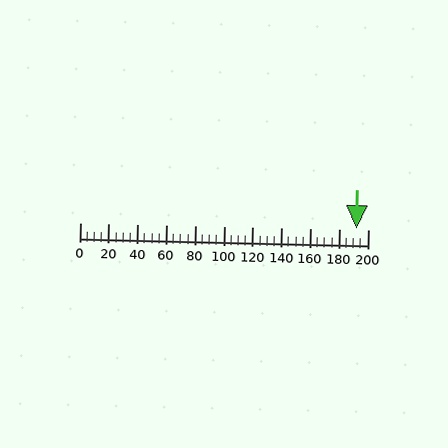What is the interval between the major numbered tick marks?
The major tick marks are spaced 20 units apart.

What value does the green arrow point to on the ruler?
The green arrow points to approximately 192.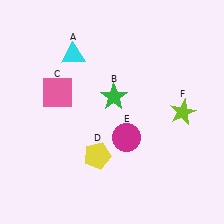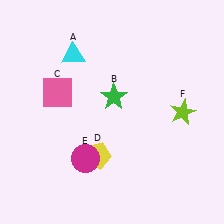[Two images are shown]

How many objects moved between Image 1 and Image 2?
1 object moved between the two images.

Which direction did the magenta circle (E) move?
The magenta circle (E) moved left.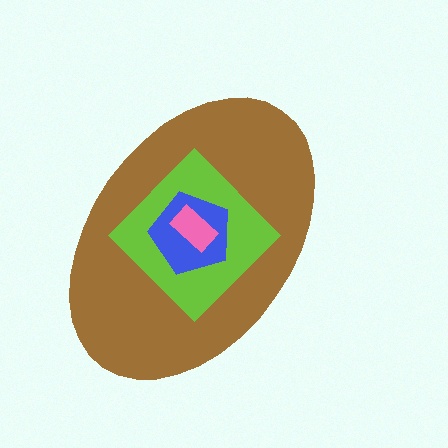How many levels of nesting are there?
4.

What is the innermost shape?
The pink rectangle.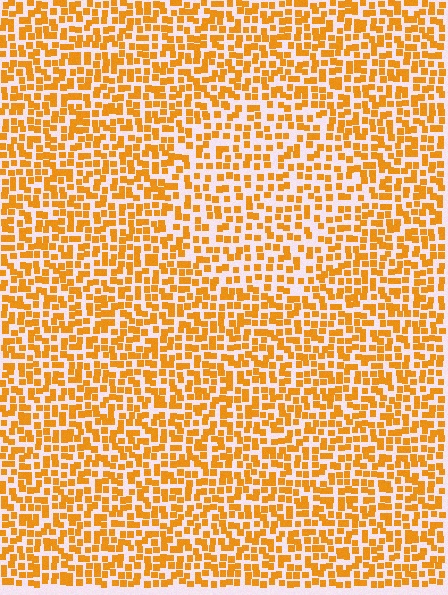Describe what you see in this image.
The image contains small orange elements arranged at two different densities. A circle-shaped region is visible where the elements are less densely packed than the surrounding area.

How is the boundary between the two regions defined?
The boundary is defined by a change in element density (approximately 1.5x ratio). All elements are the same color, size, and shape.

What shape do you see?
I see a circle.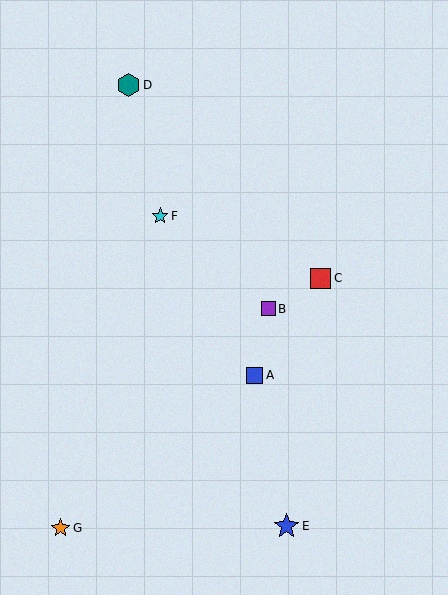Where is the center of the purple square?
The center of the purple square is at (268, 309).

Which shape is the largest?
The blue star (labeled E) is the largest.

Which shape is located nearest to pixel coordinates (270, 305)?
The purple square (labeled B) at (268, 309) is nearest to that location.